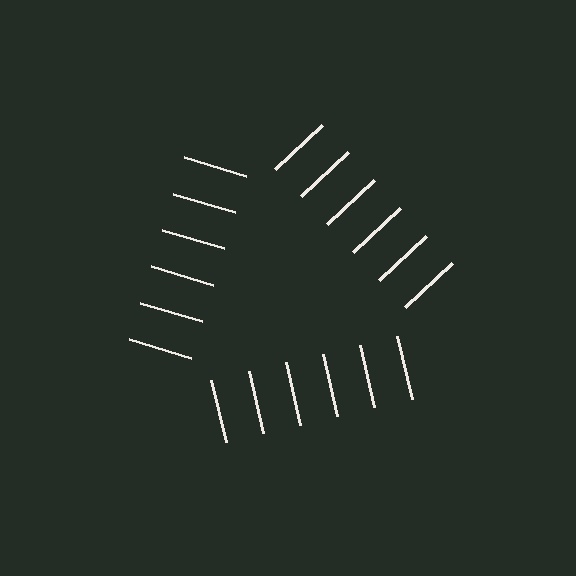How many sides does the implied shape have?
3 sides — the line-ends trace a triangle.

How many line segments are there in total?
18 — 6 along each of the 3 edges.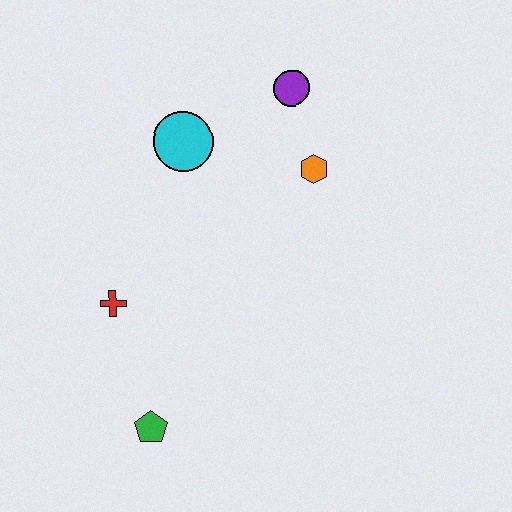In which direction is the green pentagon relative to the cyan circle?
The green pentagon is below the cyan circle.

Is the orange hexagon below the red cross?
No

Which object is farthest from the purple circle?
The green pentagon is farthest from the purple circle.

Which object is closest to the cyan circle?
The purple circle is closest to the cyan circle.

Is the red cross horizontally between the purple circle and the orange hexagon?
No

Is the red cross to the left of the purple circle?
Yes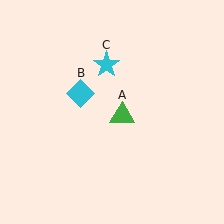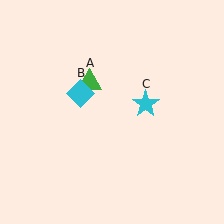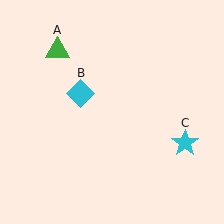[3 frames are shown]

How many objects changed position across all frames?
2 objects changed position: green triangle (object A), cyan star (object C).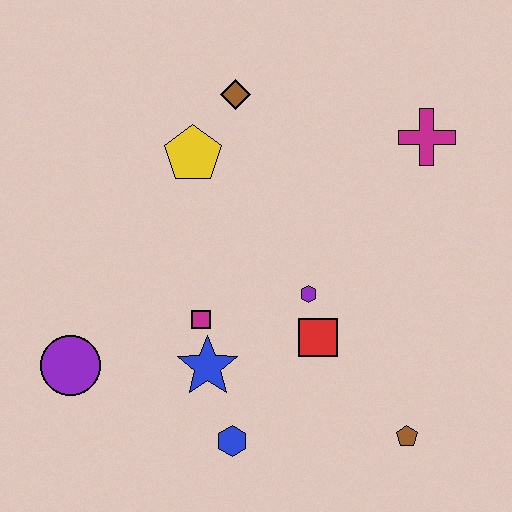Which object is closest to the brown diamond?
The yellow pentagon is closest to the brown diamond.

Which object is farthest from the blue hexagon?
The magenta cross is farthest from the blue hexagon.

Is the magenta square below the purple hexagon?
Yes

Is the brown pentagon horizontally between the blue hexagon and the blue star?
No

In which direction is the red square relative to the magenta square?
The red square is to the right of the magenta square.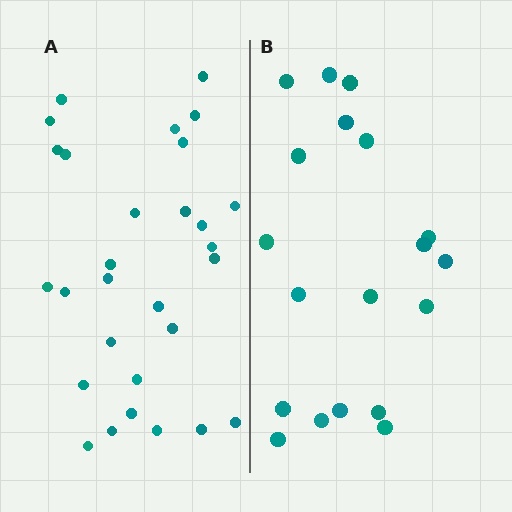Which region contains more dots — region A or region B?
Region A (the left region) has more dots.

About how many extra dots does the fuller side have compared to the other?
Region A has roughly 10 or so more dots than region B.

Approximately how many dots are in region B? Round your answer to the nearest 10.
About 20 dots. (The exact count is 19, which rounds to 20.)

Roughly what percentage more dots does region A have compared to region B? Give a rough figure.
About 55% more.